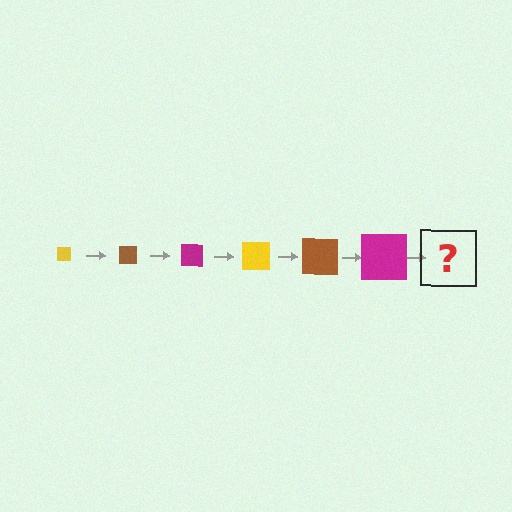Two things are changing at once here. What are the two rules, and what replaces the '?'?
The two rules are that the square grows larger each step and the color cycles through yellow, brown, and magenta. The '?' should be a yellow square, larger than the previous one.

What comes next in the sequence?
The next element should be a yellow square, larger than the previous one.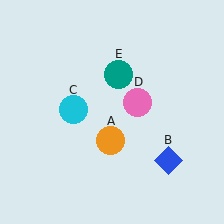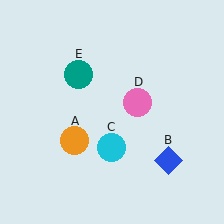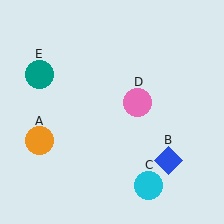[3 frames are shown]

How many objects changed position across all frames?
3 objects changed position: orange circle (object A), cyan circle (object C), teal circle (object E).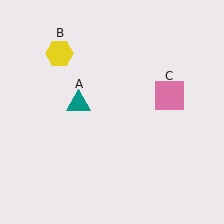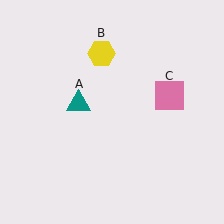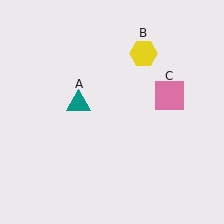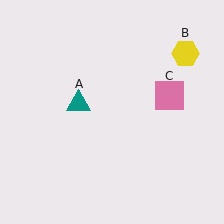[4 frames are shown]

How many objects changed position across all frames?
1 object changed position: yellow hexagon (object B).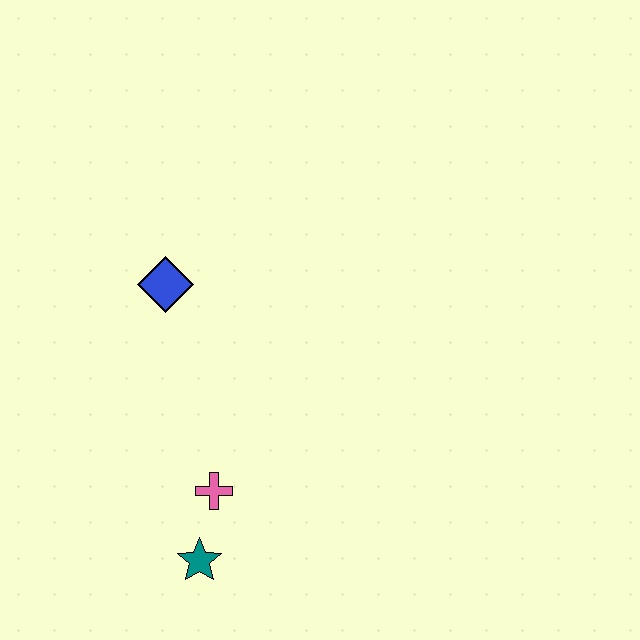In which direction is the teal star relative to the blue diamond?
The teal star is below the blue diamond.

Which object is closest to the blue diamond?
The pink cross is closest to the blue diamond.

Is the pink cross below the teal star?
No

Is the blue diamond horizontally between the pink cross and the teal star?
No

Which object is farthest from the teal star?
The blue diamond is farthest from the teal star.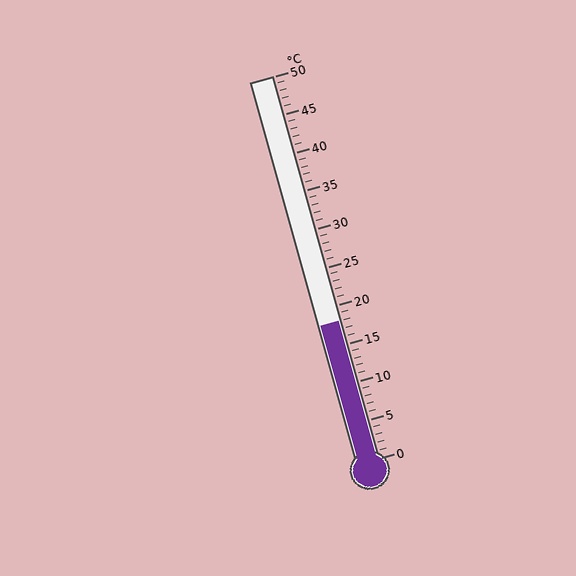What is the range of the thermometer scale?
The thermometer scale ranges from 0°C to 50°C.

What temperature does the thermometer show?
The thermometer shows approximately 18°C.